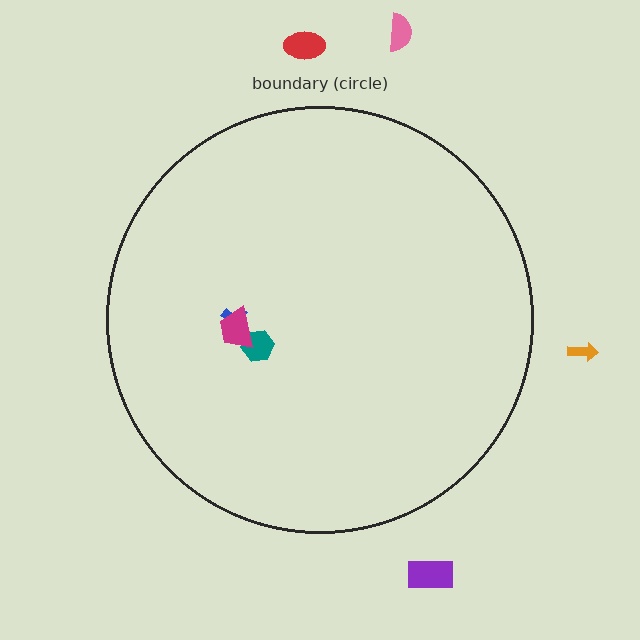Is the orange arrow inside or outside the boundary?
Outside.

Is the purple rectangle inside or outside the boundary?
Outside.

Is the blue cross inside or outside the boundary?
Inside.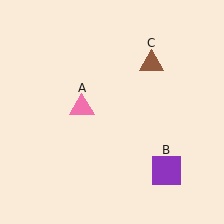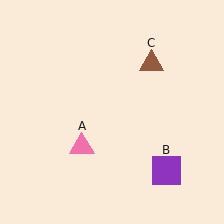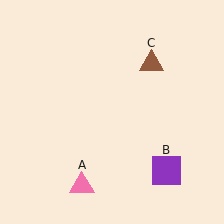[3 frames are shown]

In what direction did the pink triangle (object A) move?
The pink triangle (object A) moved down.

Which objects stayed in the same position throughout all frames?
Purple square (object B) and brown triangle (object C) remained stationary.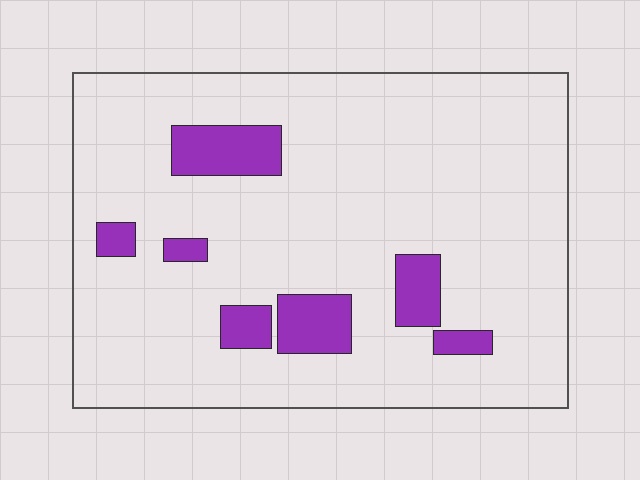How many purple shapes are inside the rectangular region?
7.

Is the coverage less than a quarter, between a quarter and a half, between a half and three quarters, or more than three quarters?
Less than a quarter.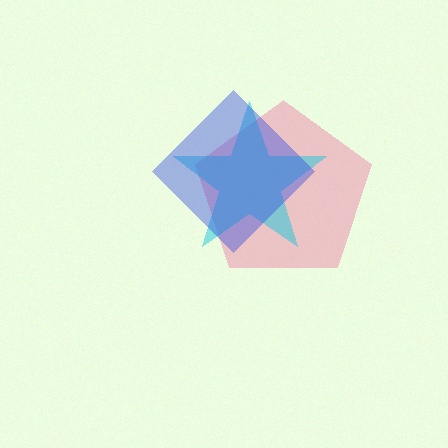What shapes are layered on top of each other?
The layered shapes are: a pink pentagon, a cyan star, a blue diamond.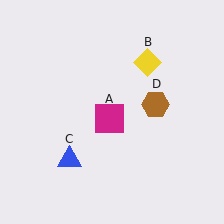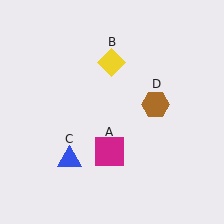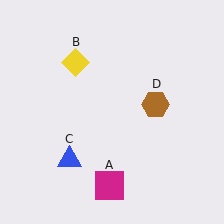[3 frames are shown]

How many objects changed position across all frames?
2 objects changed position: magenta square (object A), yellow diamond (object B).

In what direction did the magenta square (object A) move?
The magenta square (object A) moved down.